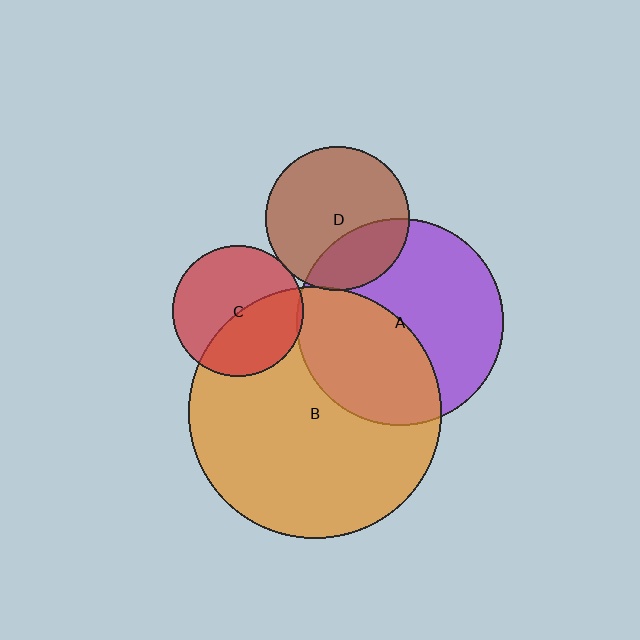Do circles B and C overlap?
Yes.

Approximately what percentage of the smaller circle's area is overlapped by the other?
Approximately 45%.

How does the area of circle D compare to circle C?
Approximately 1.2 times.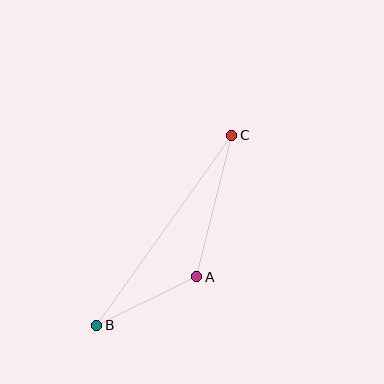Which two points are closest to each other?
Points A and B are closest to each other.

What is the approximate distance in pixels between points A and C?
The distance between A and C is approximately 146 pixels.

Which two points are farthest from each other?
Points B and C are farthest from each other.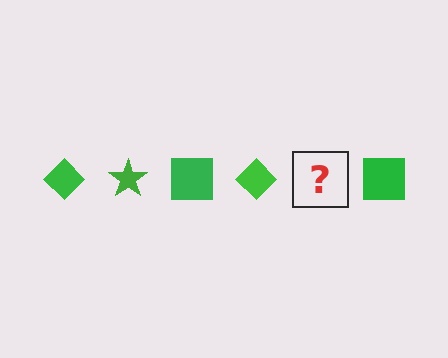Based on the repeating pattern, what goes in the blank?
The blank should be a green star.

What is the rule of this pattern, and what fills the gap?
The rule is that the pattern cycles through diamond, star, square shapes in green. The gap should be filled with a green star.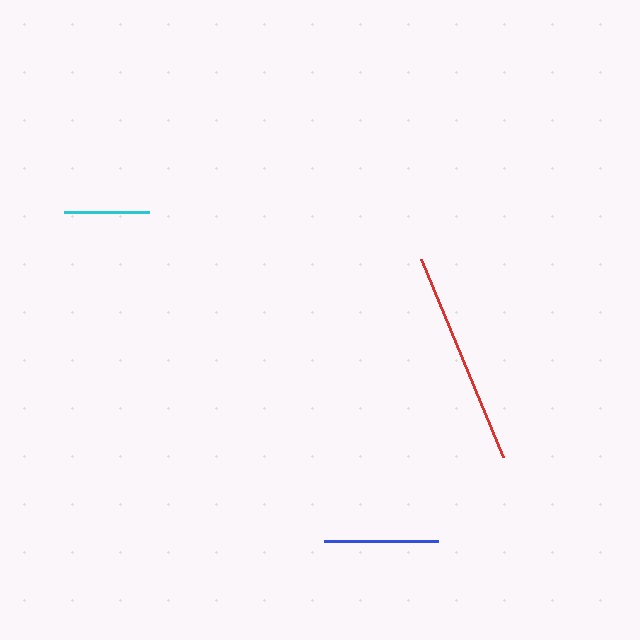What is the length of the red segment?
The red segment is approximately 215 pixels long.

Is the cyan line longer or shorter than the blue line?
The blue line is longer than the cyan line.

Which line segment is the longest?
The red line is the longest at approximately 215 pixels.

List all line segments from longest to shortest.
From longest to shortest: red, blue, cyan.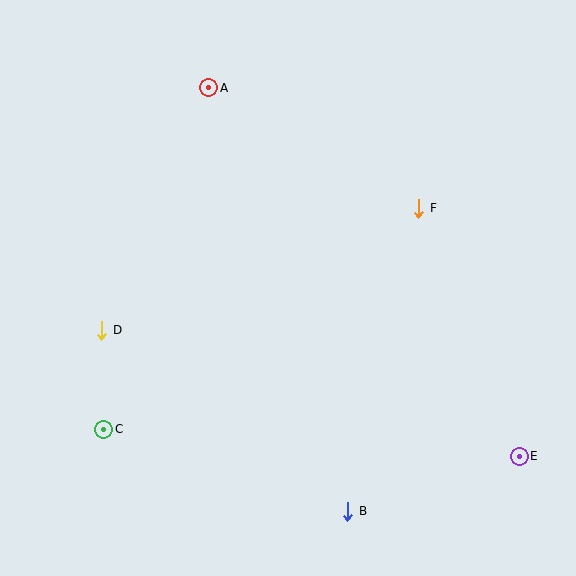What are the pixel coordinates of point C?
Point C is at (104, 429).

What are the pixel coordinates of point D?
Point D is at (102, 330).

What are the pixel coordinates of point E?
Point E is at (519, 456).